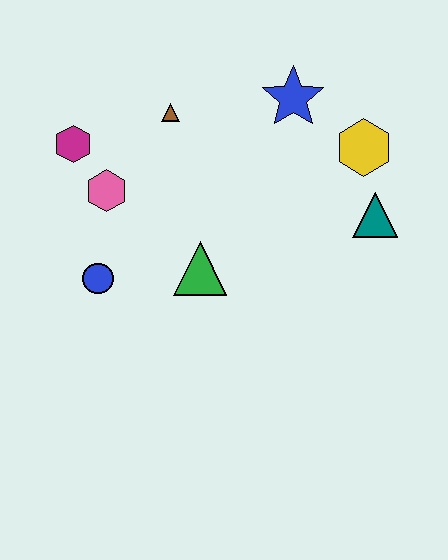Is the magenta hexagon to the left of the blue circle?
Yes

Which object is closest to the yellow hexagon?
The teal triangle is closest to the yellow hexagon.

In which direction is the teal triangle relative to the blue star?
The teal triangle is below the blue star.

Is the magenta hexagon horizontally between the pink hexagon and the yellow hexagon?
No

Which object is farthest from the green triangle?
The yellow hexagon is farthest from the green triangle.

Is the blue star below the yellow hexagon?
No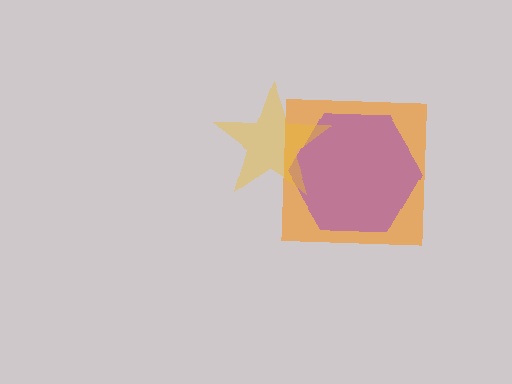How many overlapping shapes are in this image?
There are 3 overlapping shapes in the image.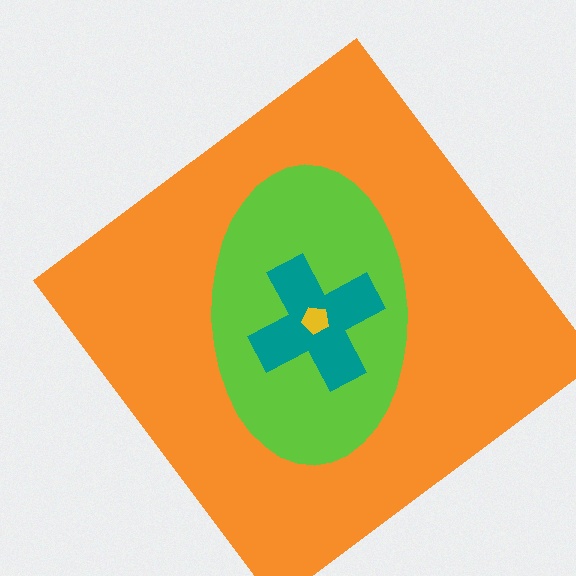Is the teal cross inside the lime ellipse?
Yes.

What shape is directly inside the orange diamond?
The lime ellipse.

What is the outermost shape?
The orange diamond.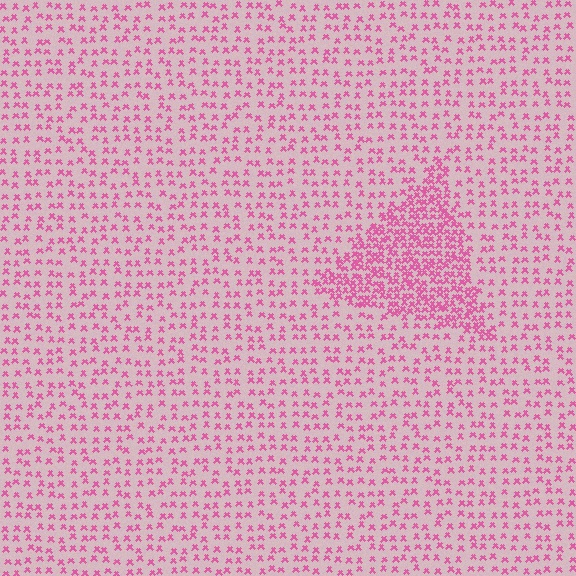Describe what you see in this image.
The image contains small pink elements arranged at two different densities. A triangle-shaped region is visible where the elements are more densely packed than the surrounding area.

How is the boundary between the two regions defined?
The boundary is defined by a change in element density (approximately 2.4x ratio). All elements are the same color, size, and shape.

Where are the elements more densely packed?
The elements are more densely packed inside the triangle boundary.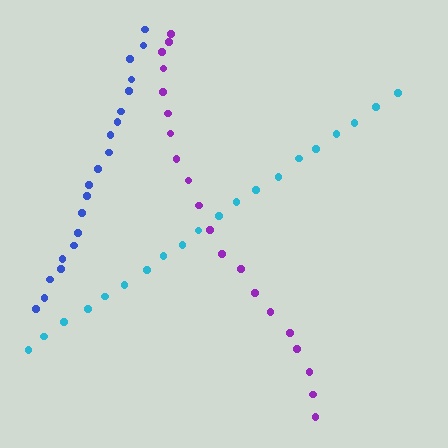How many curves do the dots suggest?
There are 3 distinct paths.